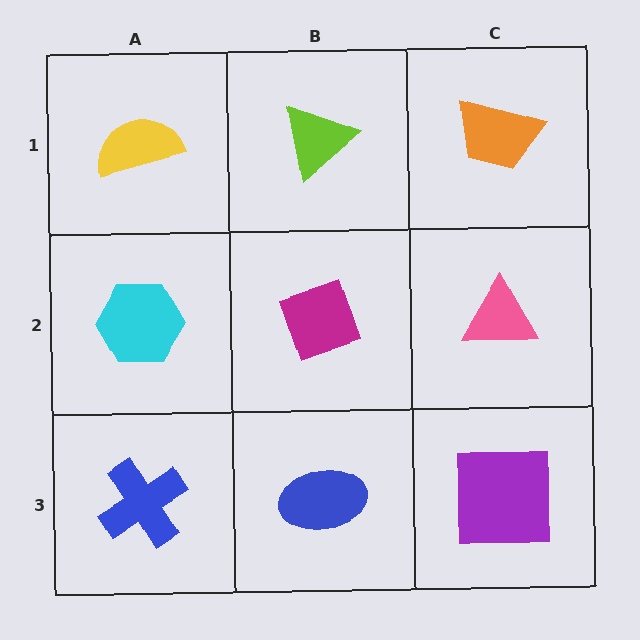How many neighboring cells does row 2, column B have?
4.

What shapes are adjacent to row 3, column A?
A cyan hexagon (row 2, column A), a blue ellipse (row 3, column B).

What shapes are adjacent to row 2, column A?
A yellow semicircle (row 1, column A), a blue cross (row 3, column A), a magenta diamond (row 2, column B).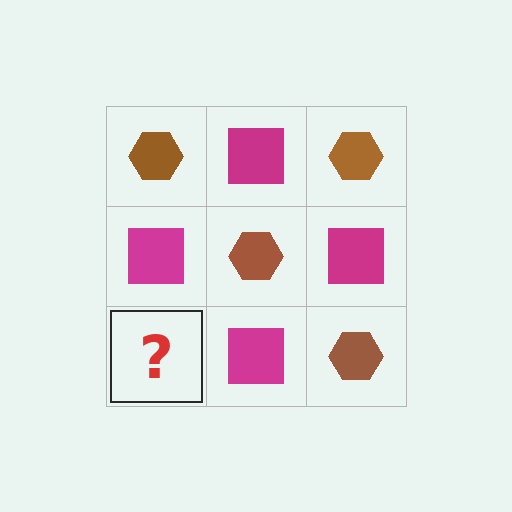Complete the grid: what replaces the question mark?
The question mark should be replaced with a brown hexagon.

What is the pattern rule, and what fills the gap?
The rule is that it alternates brown hexagon and magenta square in a checkerboard pattern. The gap should be filled with a brown hexagon.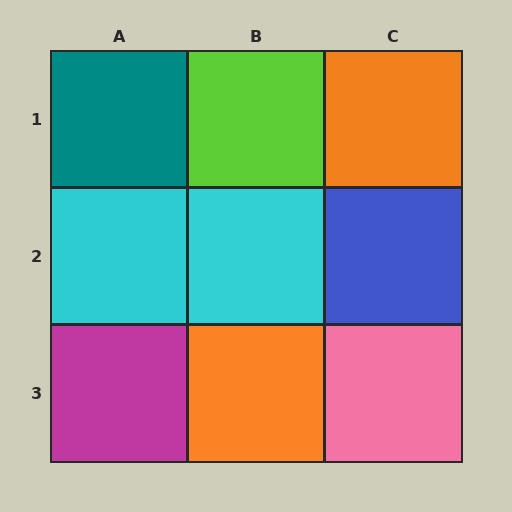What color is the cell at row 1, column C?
Orange.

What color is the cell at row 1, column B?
Lime.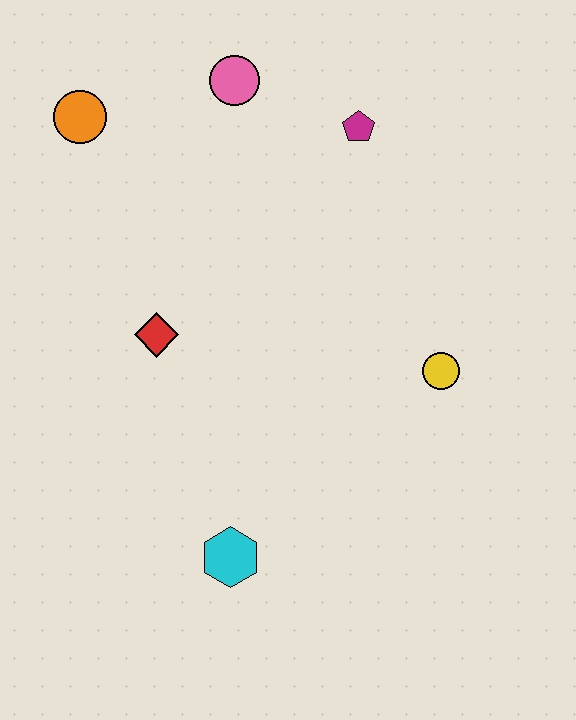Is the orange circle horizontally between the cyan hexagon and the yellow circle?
No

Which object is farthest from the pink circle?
The cyan hexagon is farthest from the pink circle.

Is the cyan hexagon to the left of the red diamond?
No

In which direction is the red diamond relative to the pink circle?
The red diamond is below the pink circle.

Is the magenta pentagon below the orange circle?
Yes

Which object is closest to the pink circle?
The magenta pentagon is closest to the pink circle.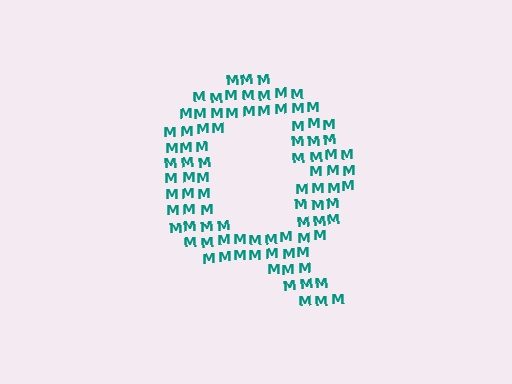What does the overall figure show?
The overall figure shows the letter Q.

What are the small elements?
The small elements are letter M's.